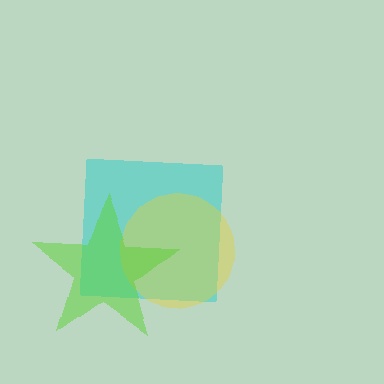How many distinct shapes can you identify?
There are 3 distinct shapes: a cyan square, a yellow circle, a lime star.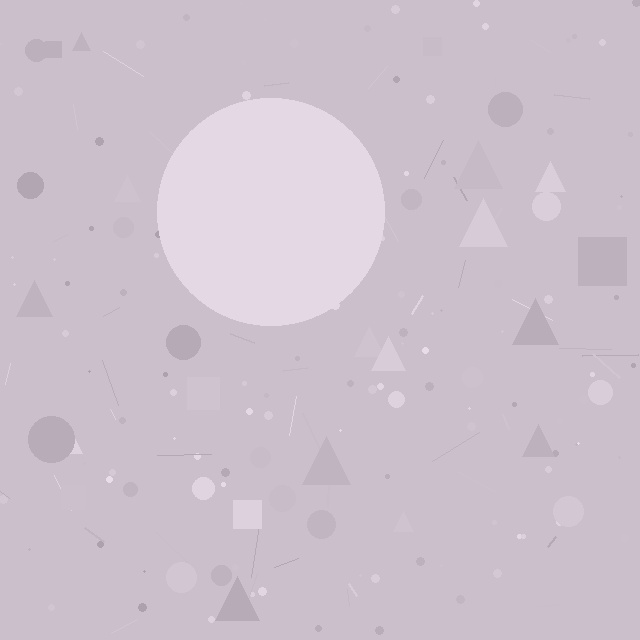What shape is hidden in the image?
A circle is hidden in the image.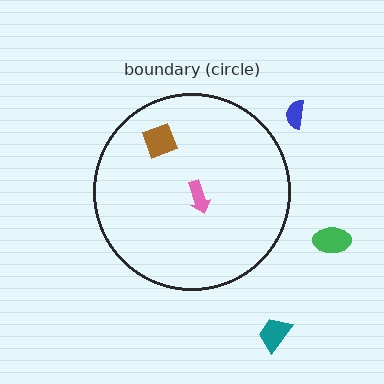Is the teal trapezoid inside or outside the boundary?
Outside.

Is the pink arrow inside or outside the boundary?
Inside.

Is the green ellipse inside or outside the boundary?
Outside.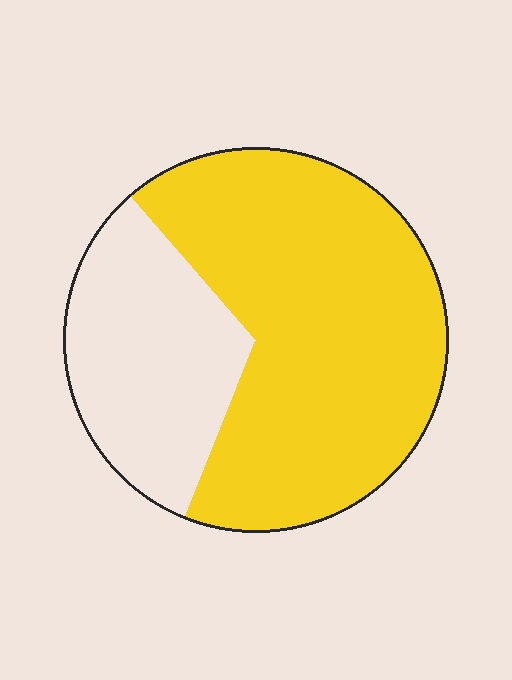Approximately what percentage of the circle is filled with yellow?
Approximately 70%.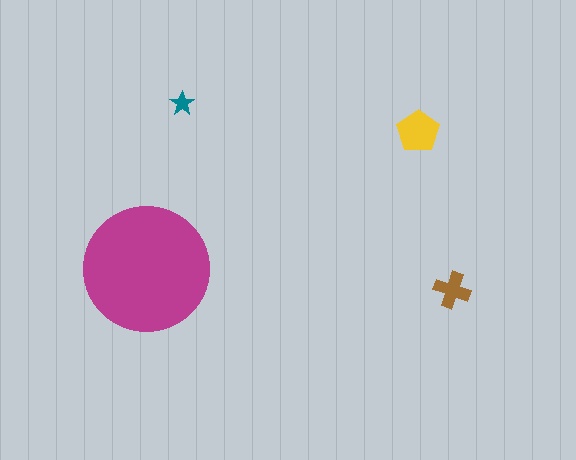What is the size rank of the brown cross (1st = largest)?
3rd.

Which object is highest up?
The teal star is topmost.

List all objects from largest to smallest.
The magenta circle, the yellow pentagon, the brown cross, the teal star.